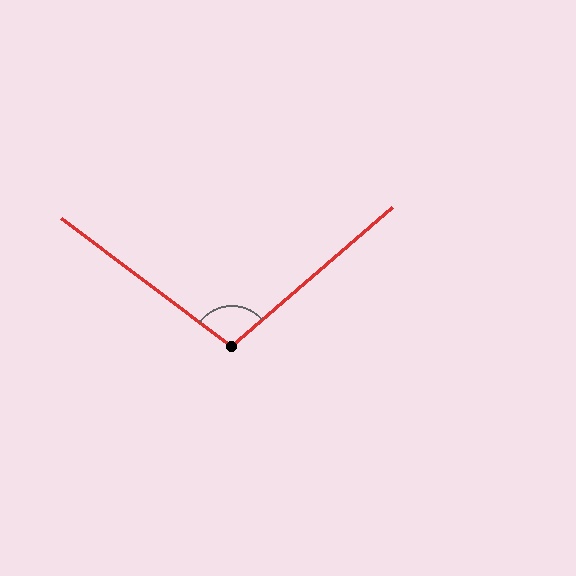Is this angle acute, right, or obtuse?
It is obtuse.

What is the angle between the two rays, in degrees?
Approximately 102 degrees.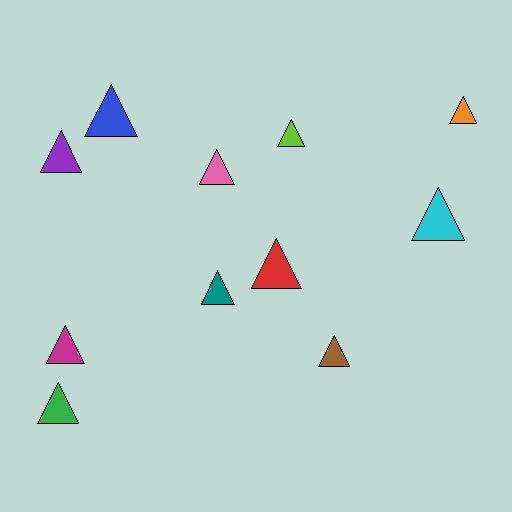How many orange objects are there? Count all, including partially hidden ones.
There is 1 orange object.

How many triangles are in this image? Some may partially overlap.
There are 11 triangles.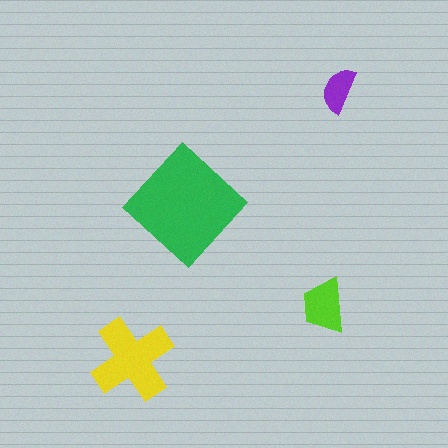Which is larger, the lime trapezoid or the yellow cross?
The yellow cross.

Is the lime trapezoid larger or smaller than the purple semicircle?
Larger.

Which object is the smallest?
The purple semicircle.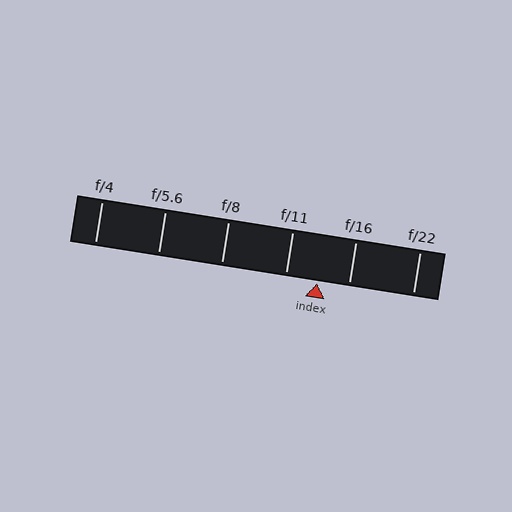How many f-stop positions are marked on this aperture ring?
There are 6 f-stop positions marked.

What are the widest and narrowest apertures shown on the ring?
The widest aperture shown is f/4 and the narrowest is f/22.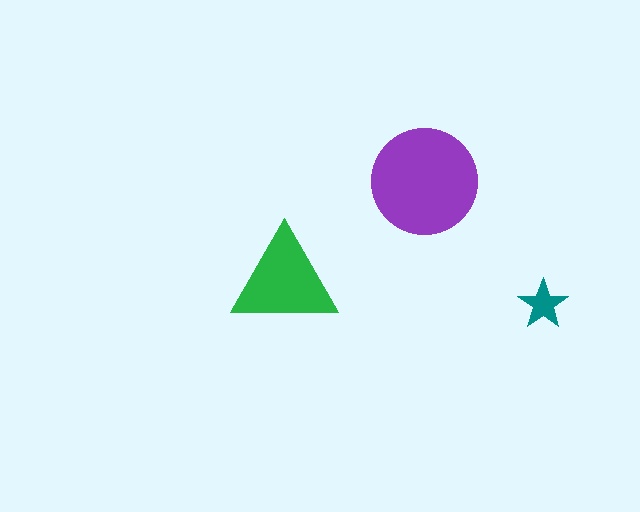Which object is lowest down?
The teal star is bottommost.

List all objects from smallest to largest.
The teal star, the green triangle, the purple circle.